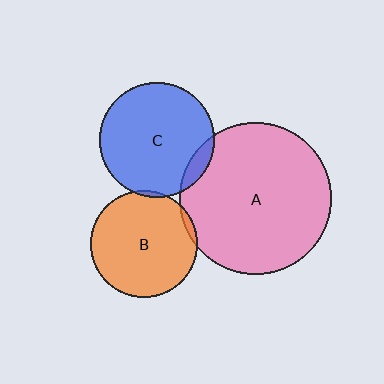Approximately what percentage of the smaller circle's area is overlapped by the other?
Approximately 10%.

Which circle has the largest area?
Circle A (pink).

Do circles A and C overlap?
Yes.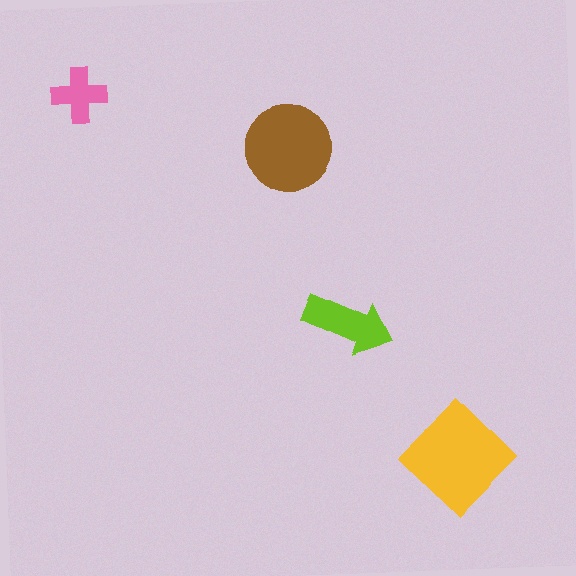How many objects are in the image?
There are 4 objects in the image.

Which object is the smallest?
The pink cross.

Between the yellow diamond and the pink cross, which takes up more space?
The yellow diamond.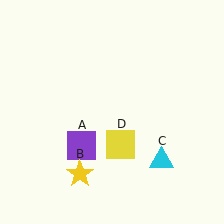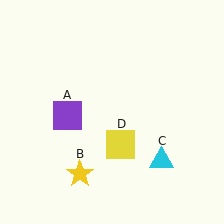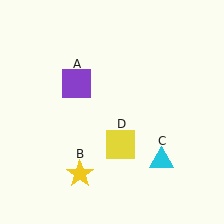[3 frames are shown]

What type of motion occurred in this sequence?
The purple square (object A) rotated clockwise around the center of the scene.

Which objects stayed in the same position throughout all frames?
Yellow star (object B) and cyan triangle (object C) and yellow square (object D) remained stationary.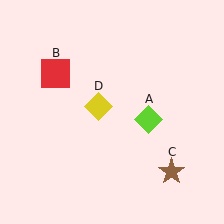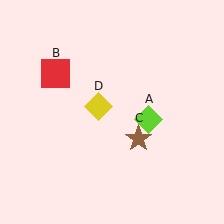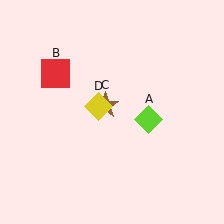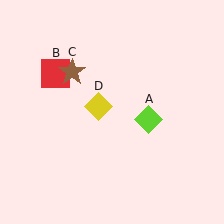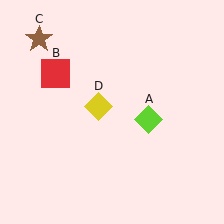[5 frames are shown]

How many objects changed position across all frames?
1 object changed position: brown star (object C).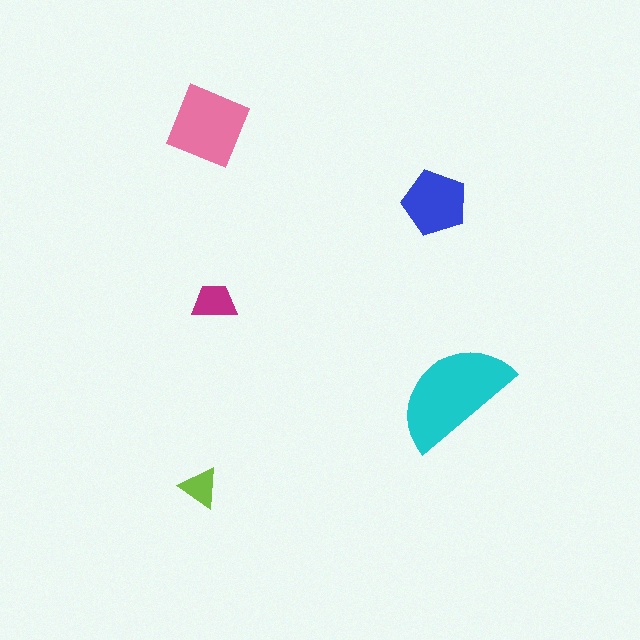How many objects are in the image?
There are 5 objects in the image.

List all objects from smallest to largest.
The lime triangle, the magenta trapezoid, the blue pentagon, the pink diamond, the cyan semicircle.